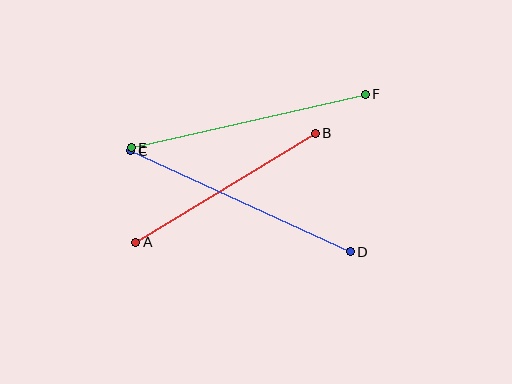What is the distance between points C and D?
The distance is approximately 241 pixels.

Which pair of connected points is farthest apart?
Points C and D are farthest apart.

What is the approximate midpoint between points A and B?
The midpoint is at approximately (226, 188) pixels.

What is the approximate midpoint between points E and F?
The midpoint is at approximately (248, 121) pixels.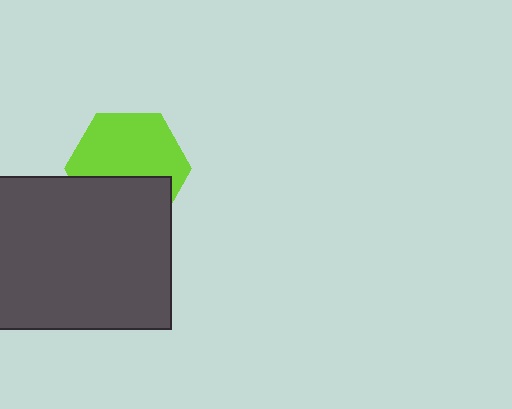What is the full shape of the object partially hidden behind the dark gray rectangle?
The partially hidden object is a lime hexagon.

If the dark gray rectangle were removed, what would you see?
You would see the complete lime hexagon.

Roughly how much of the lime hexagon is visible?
About half of it is visible (roughly 60%).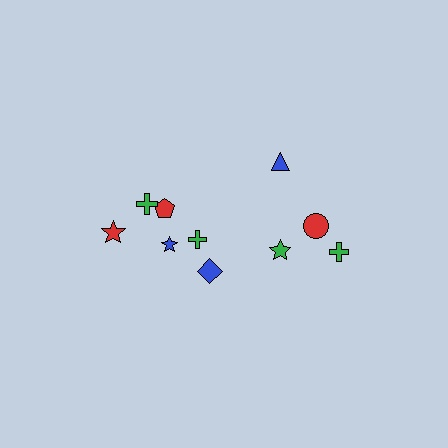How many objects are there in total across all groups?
There are 10 objects.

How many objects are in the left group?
There are 6 objects.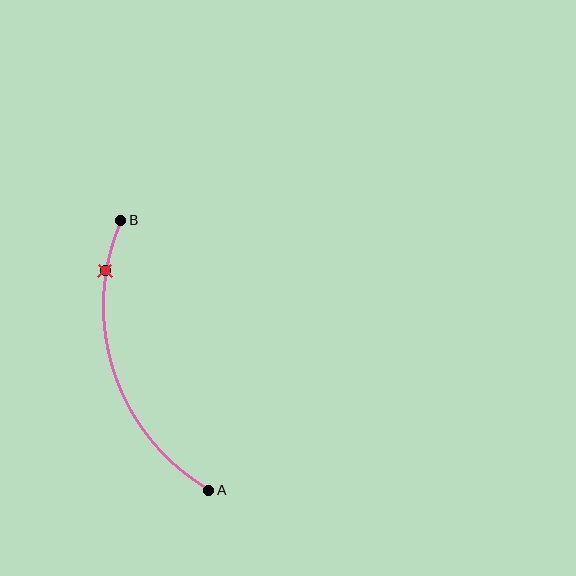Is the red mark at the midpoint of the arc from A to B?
No. The red mark lies on the arc but is closer to endpoint B. The arc midpoint would be at the point on the curve equidistant along the arc from both A and B.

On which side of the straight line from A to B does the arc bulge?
The arc bulges to the left of the straight line connecting A and B.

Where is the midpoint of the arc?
The arc midpoint is the point on the curve farthest from the straight line joining A and B. It sits to the left of that line.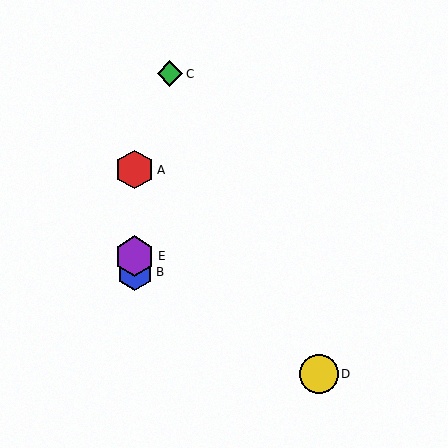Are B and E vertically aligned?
Yes, both are at x≈135.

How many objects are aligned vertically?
3 objects (A, B, E) are aligned vertically.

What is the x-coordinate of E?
Object E is at x≈135.